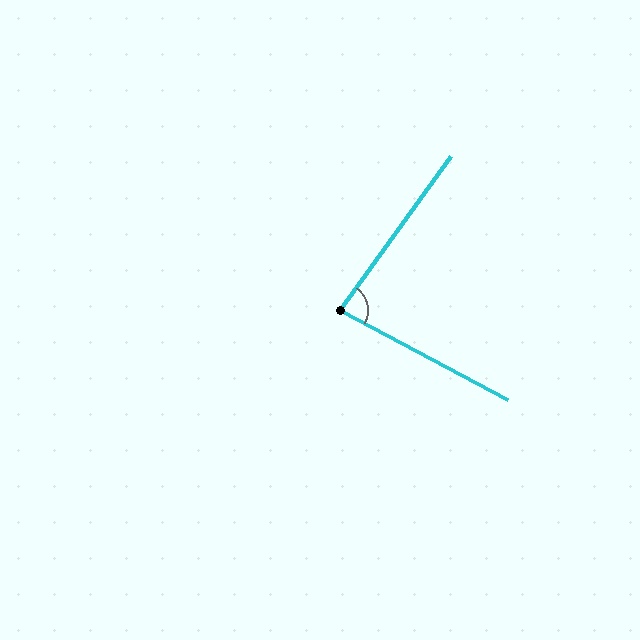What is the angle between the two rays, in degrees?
Approximately 82 degrees.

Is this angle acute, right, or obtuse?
It is acute.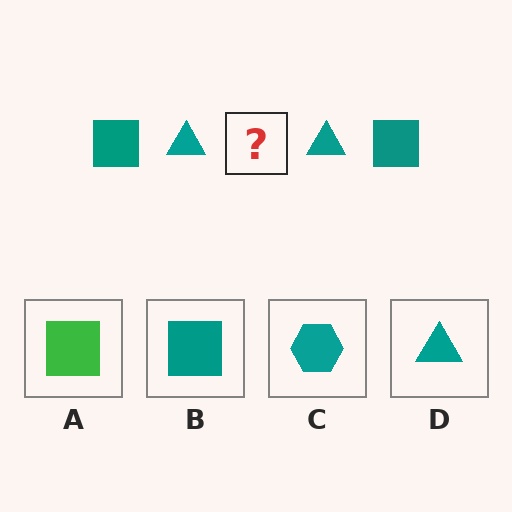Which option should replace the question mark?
Option B.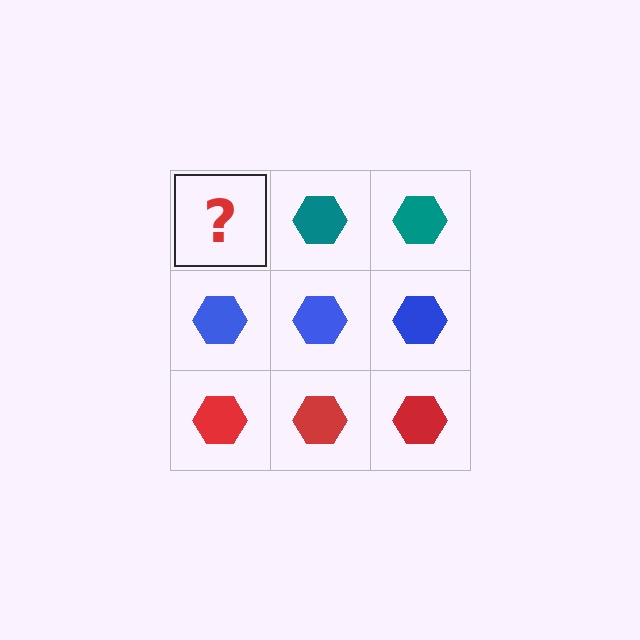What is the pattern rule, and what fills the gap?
The rule is that each row has a consistent color. The gap should be filled with a teal hexagon.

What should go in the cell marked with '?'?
The missing cell should contain a teal hexagon.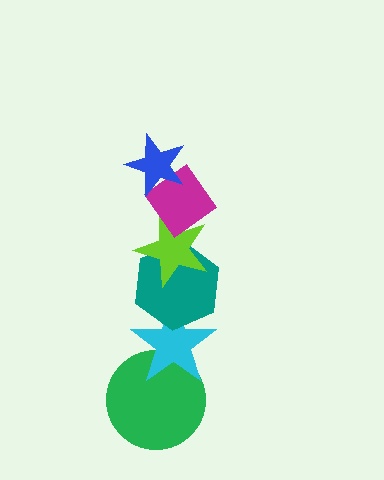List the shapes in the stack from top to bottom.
From top to bottom: the blue star, the magenta diamond, the lime star, the teal hexagon, the cyan star, the green circle.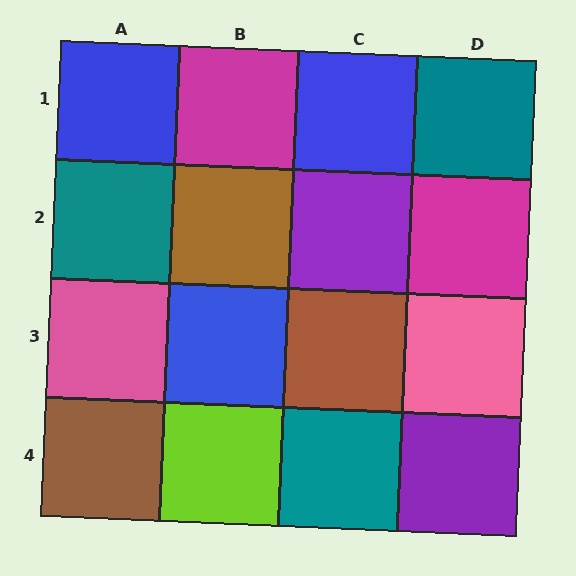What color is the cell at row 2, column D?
Magenta.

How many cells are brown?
3 cells are brown.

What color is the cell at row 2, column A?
Teal.